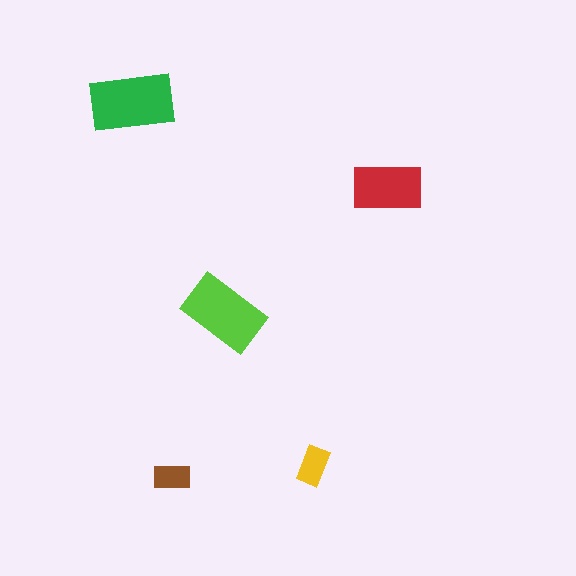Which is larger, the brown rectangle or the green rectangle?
The green one.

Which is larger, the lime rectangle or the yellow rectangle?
The lime one.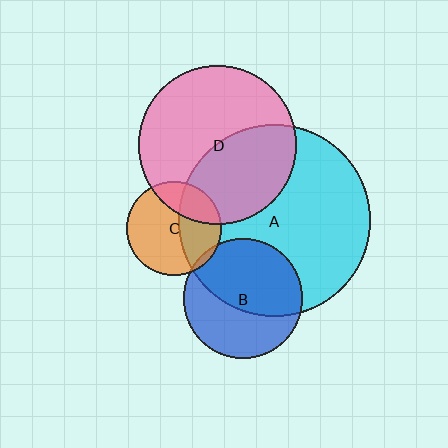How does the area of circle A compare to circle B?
Approximately 2.6 times.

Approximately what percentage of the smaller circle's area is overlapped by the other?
Approximately 5%.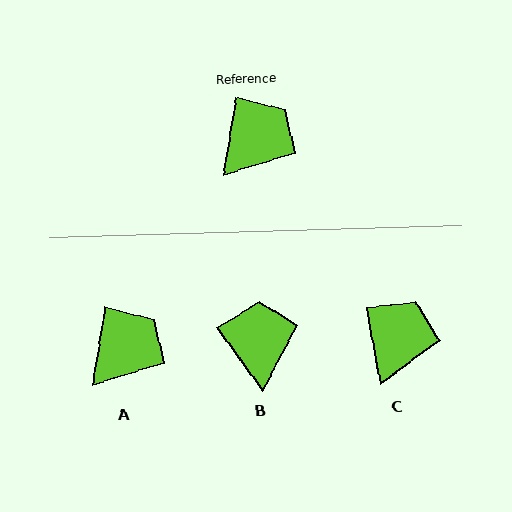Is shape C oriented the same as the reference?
No, it is off by about 20 degrees.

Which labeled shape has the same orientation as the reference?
A.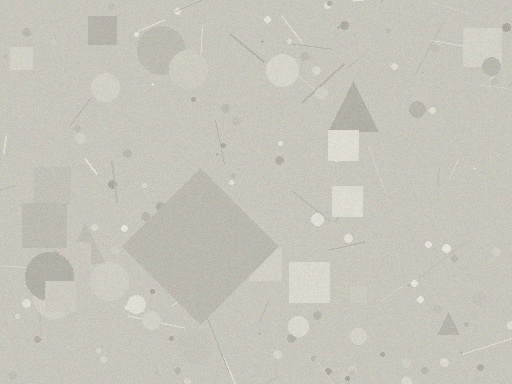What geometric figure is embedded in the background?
A diamond is embedded in the background.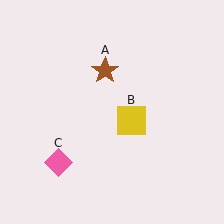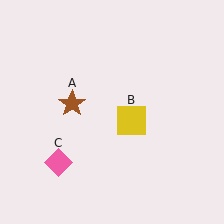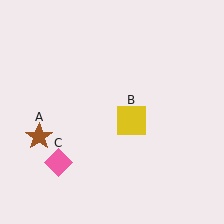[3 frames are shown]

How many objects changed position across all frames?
1 object changed position: brown star (object A).